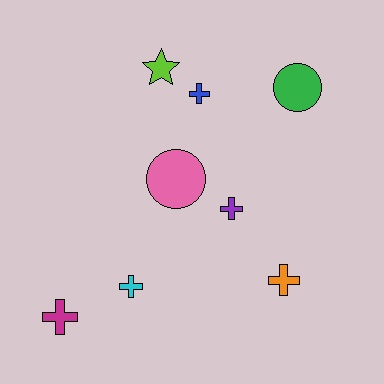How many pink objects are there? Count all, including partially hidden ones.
There is 1 pink object.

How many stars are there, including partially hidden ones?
There is 1 star.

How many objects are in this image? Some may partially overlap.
There are 8 objects.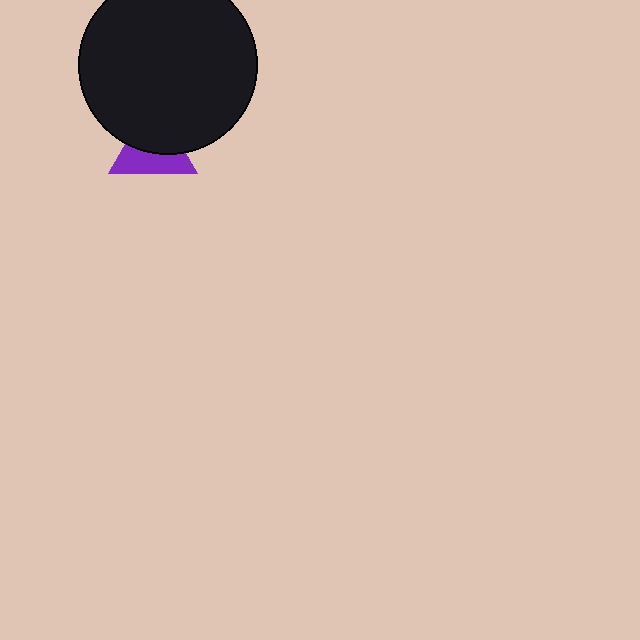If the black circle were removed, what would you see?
You would see the complete purple triangle.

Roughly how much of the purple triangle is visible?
About half of it is visible (roughly 48%).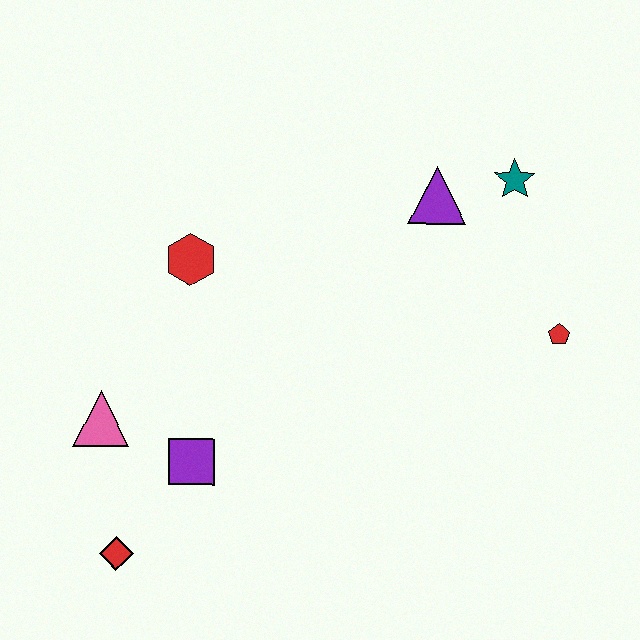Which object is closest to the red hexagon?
The pink triangle is closest to the red hexagon.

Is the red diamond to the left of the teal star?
Yes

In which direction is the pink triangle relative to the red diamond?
The pink triangle is above the red diamond.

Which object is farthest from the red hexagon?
The red pentagon is farthest from the red hexagon.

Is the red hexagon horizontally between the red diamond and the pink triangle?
No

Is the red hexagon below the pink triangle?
No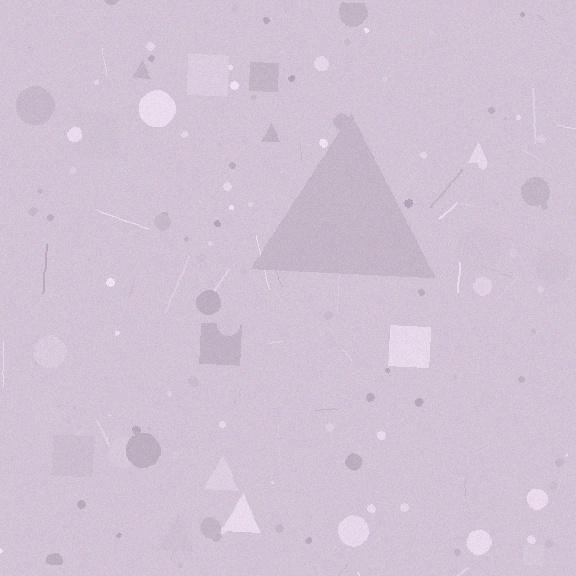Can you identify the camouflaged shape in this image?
The camouflaged shape is a triangle.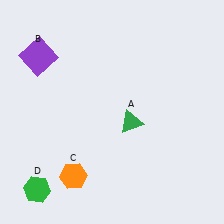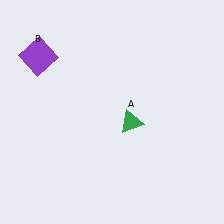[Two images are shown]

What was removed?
The green hexagon (D), the orange hexagon (C) were removed in Image 2.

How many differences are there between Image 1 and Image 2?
There are 2 differences between the two images.